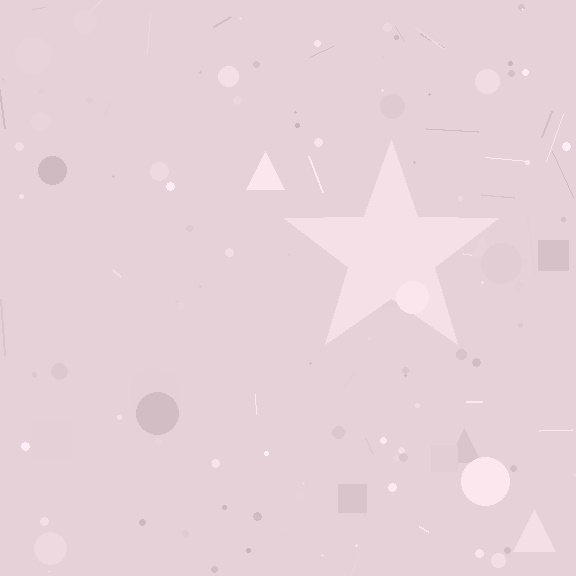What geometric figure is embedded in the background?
A star is embedded in the background.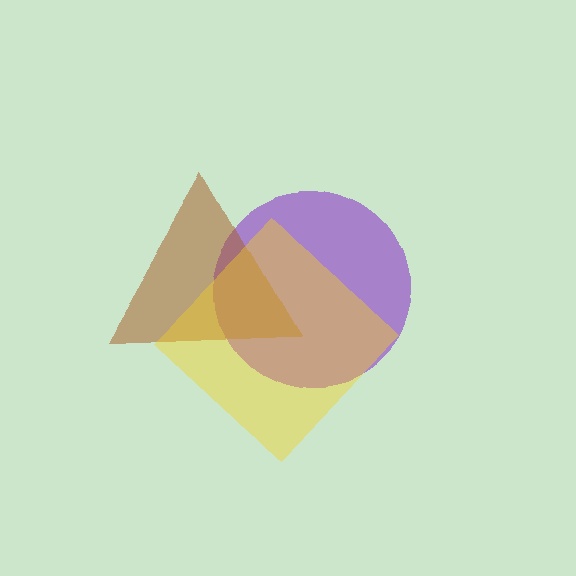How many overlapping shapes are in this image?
There are 3 overlapping shapes in the image.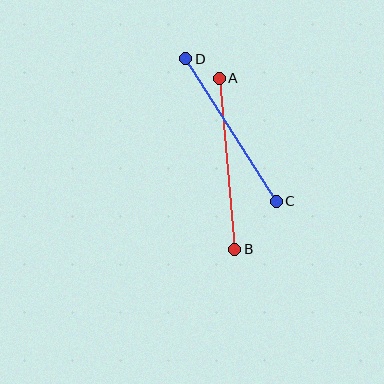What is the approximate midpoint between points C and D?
The midpoint is at approximately (231, 130) pixels.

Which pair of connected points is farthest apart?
Points A and B are farthest apart.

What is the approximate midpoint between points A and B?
The midpoint is at approximately (227, 164) pixels.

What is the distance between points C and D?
The distance is approximately 169 pixels.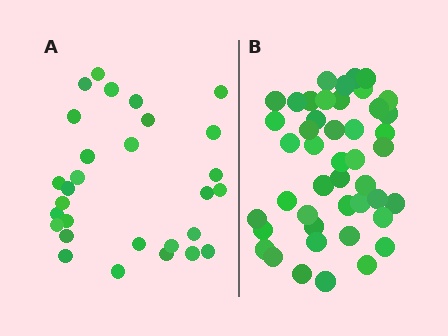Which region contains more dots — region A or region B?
Region B (the right region) has more dots.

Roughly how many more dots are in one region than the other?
Region B has approximately 15 more dots than region A.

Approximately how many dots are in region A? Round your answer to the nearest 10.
About 30 dots. (The exact count is 29, which rounds to 30.)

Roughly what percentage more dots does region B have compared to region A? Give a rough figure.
About 55% more.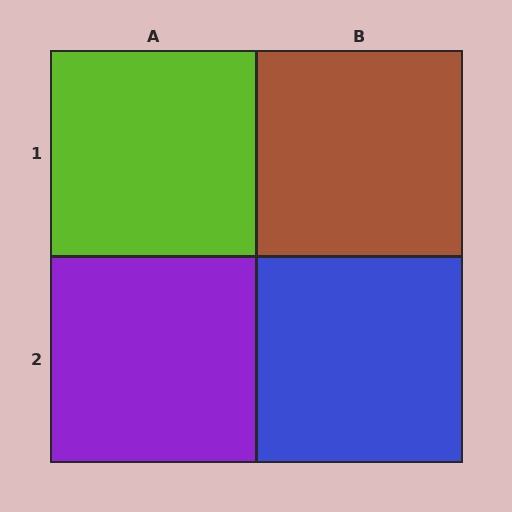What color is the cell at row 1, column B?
Brown.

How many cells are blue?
1 cell is blue.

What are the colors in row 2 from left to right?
Purple, blue.